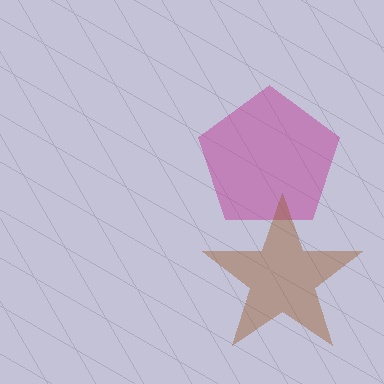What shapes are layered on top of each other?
The layered shapes are: a magenta pentagon, a brown star.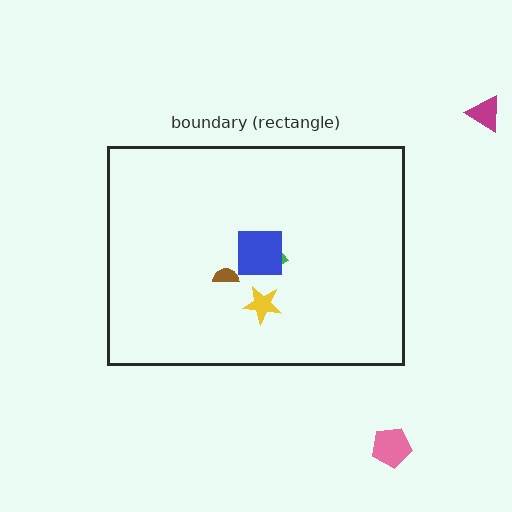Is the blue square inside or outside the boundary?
Inside.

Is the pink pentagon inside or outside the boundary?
Outside.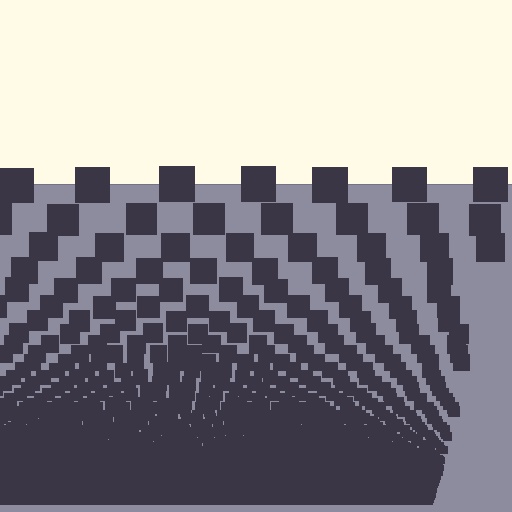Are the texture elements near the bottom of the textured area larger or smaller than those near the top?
Smaller. The gradient is inverted — elements near the bottom are smaller and denser.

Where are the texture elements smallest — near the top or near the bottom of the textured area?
Near the bottom.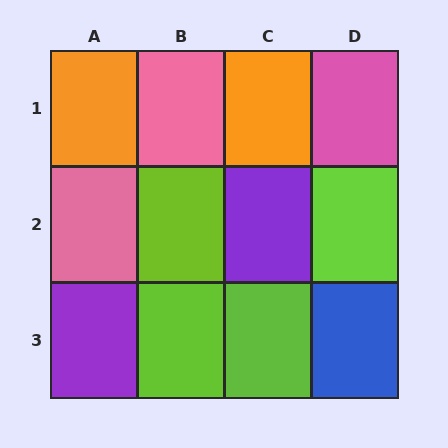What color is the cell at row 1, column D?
Pink.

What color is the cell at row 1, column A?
Orange.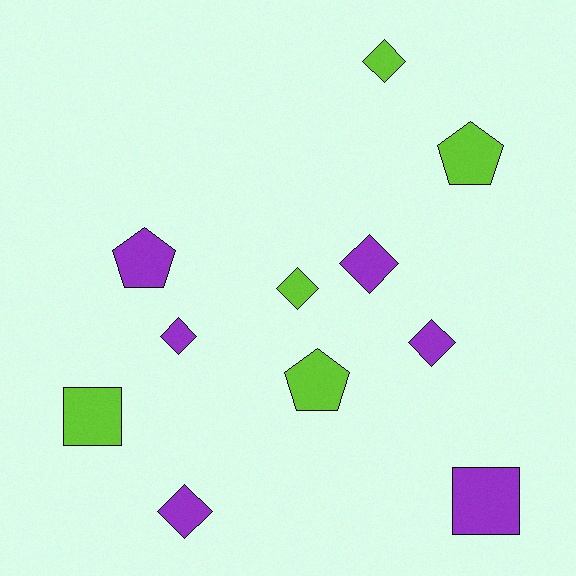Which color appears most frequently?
Purple, with 6 objects.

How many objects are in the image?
There are 11 objects.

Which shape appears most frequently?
Diamond, with 6 objects.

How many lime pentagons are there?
There are 2 lime pentagons.